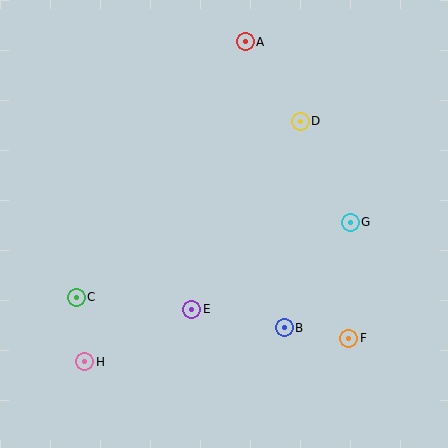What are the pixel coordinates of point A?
Point A is at (245, 42).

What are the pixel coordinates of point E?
Point E is at (192, 309).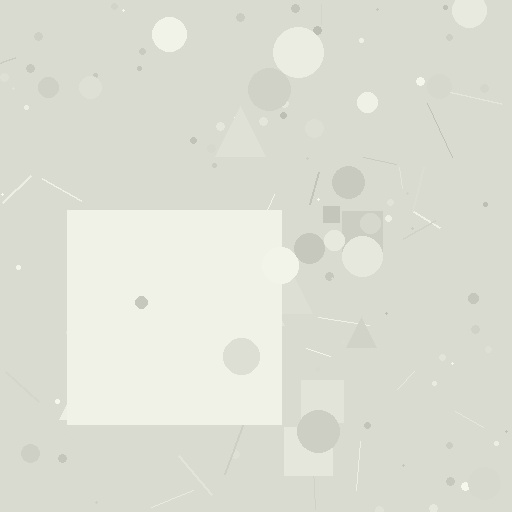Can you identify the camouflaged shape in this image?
The camouflaged shape is a square.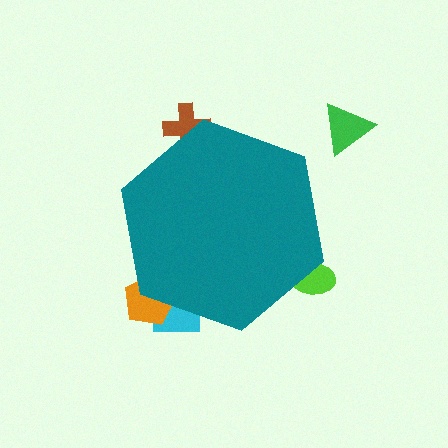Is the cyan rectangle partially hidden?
Yes, the cyan rectangle is partially hidden behind the teal hexagon.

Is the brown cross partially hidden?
Yes, the brown cross is partially hidden behind the teal hexagon.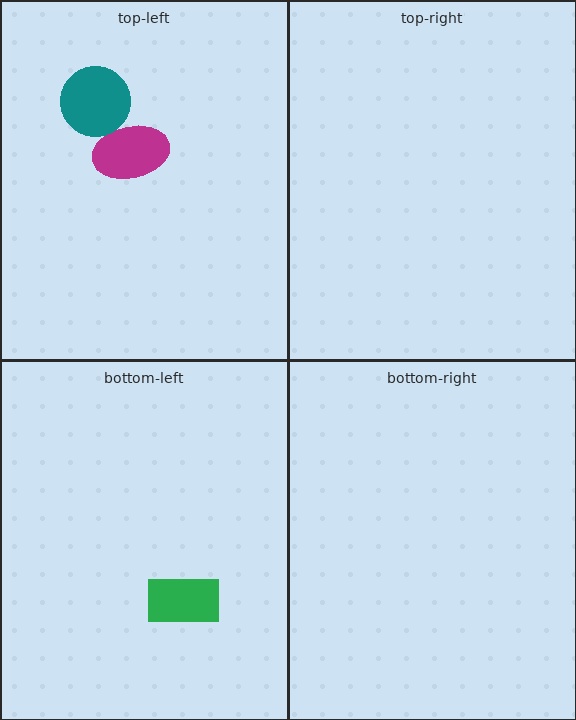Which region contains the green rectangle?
The bottom-left region.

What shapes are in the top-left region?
The magenta ellipse, the teal circle.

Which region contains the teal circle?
The top-left region.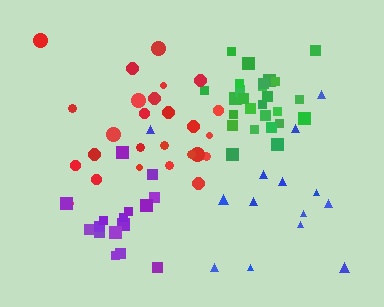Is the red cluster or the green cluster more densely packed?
Green.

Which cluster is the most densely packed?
Green.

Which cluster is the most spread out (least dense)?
Blue.